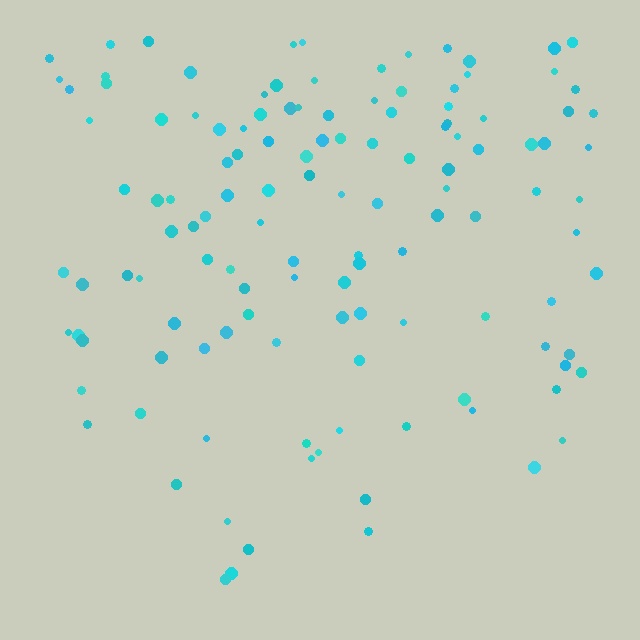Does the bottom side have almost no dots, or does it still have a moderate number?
Still a moderate number, just noticeably fewer than the top.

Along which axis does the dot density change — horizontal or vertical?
Vertical.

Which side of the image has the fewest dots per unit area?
The bottom.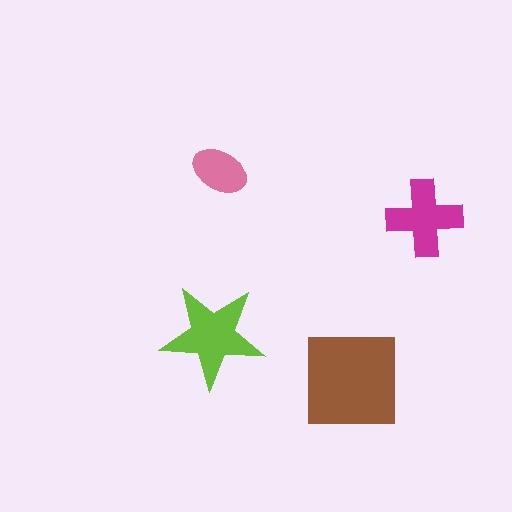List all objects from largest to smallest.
The brown square, the lime star, the magenta cross, the pink ellipse.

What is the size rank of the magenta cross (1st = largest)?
3rd.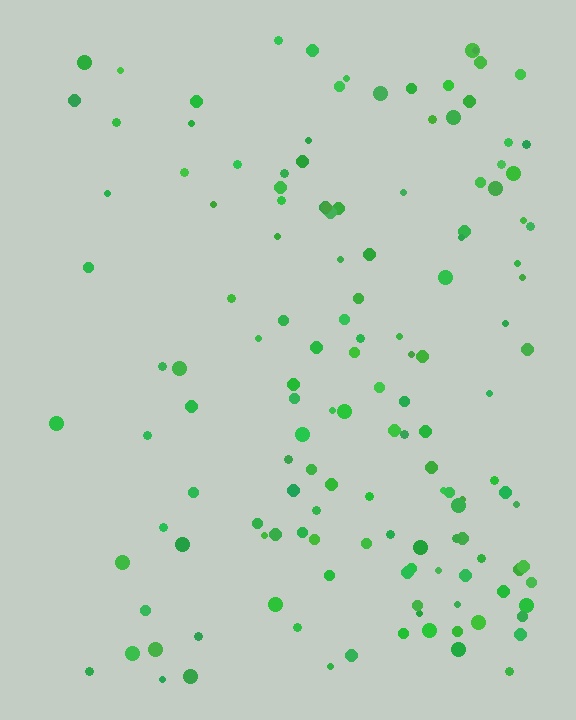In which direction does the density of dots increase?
From left to right, with the right side densest.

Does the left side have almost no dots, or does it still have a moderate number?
Still a moderate number, just noticeably fewer than the right.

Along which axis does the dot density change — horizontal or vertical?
Horizontal.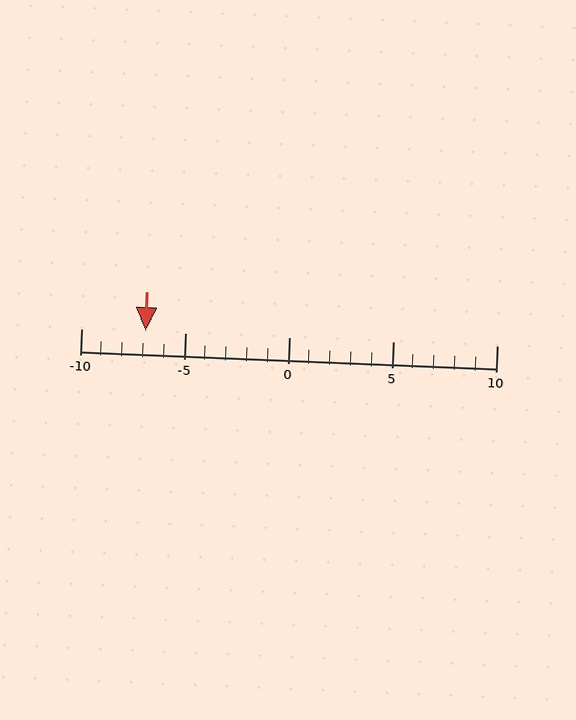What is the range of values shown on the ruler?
The ruler shows values from -10 to 10.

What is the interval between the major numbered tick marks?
The major tick marks are spaced 5 units apart.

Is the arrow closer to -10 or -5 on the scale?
The arrow is closer to -5.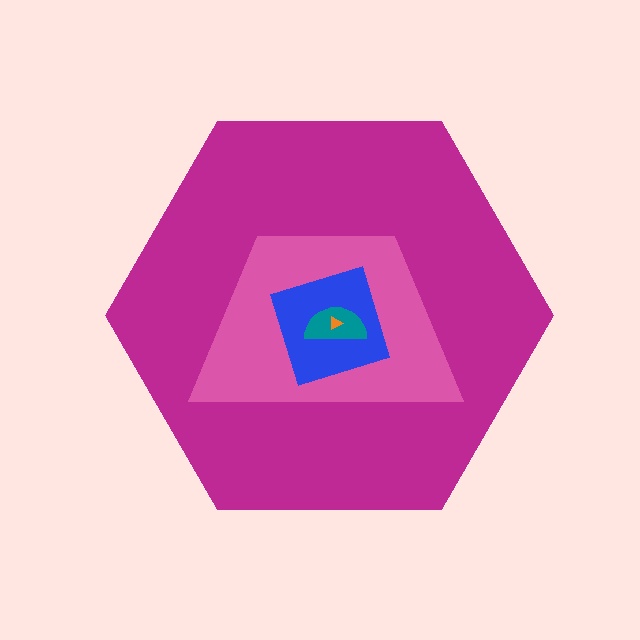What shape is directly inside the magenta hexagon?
The pink trapezoid.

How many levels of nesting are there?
5.